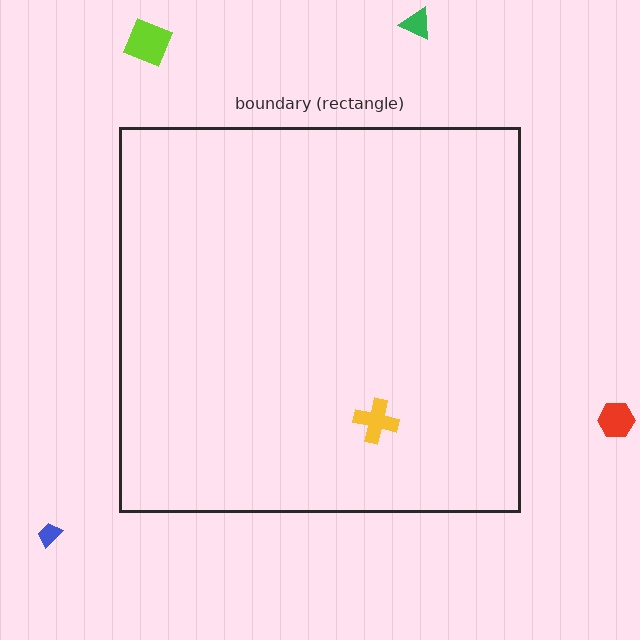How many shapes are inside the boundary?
1 inside, 4 outside.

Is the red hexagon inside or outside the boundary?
Outside.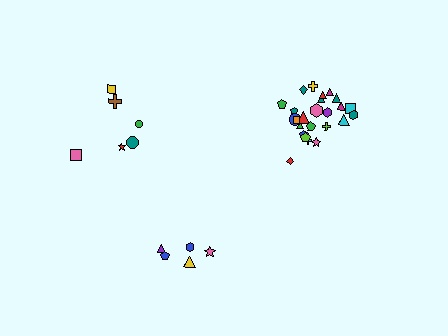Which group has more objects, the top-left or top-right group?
The top-right group.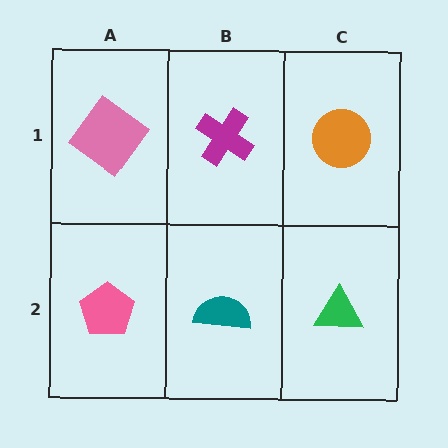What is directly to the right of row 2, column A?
A teal semicircle.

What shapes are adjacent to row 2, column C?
An orange circle (row 1, column C), a teal semicircle (row 2, column B).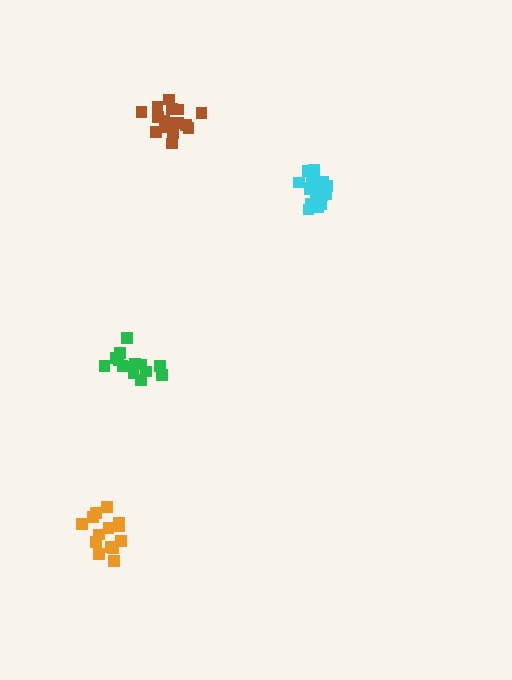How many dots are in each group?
Group 1: 17 dots, Group 2: 16 dots, Group 3: 14 dots, Group 4: 14 dots (61 total).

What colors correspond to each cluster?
The clusters are colored: cyan, brown, orange, green.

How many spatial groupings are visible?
There are 4 spatial groupings.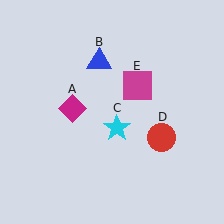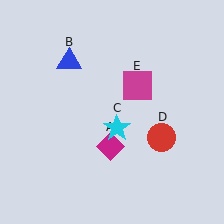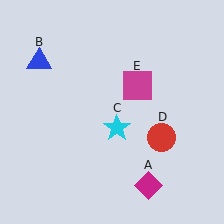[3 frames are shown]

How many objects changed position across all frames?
2 objects changed position: magenta diamond (object A), blue triangle (object B).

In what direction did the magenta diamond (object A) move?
The magenta diamond (object A) moved down and to the right.